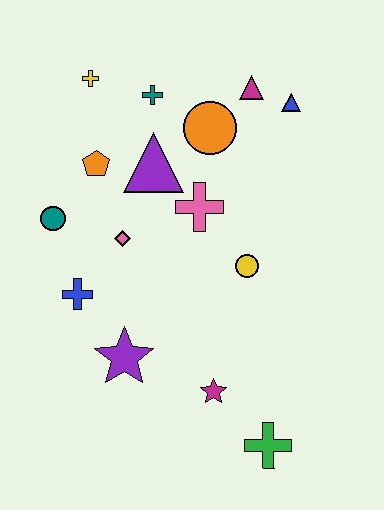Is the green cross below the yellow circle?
Yes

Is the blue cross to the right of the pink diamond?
No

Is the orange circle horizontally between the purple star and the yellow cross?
No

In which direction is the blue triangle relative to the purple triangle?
The blue triangle is to the right of the purple triangle.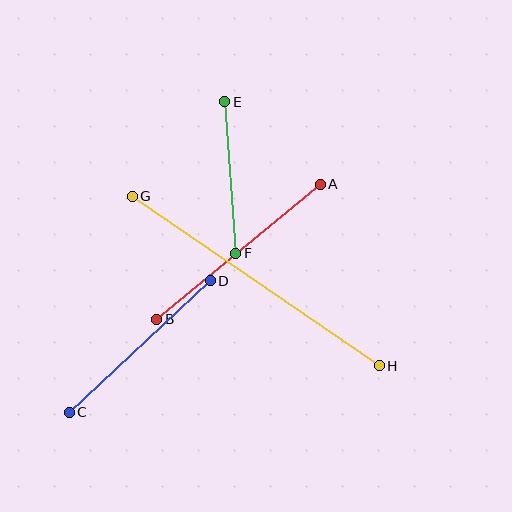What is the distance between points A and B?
The distance is approximately 212 pixels.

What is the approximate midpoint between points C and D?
The midpoint is at approximately (140, 347) pixels.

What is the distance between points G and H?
The distance is approximately 300 pixels.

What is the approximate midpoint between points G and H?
The midpoint is at approximately (256, 281) pixels.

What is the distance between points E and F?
The distance is approximately 152 pixels.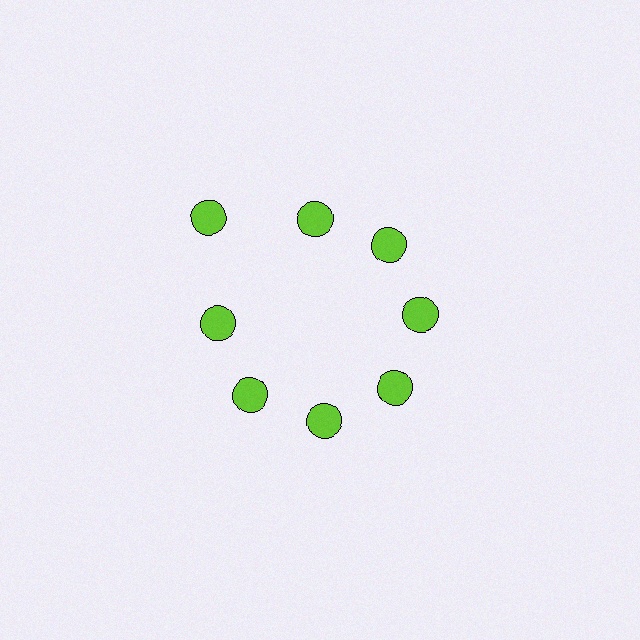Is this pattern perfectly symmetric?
No. The 8 lime circles are arranged in a ring, but one element near the 10 o'clock position is pushed outward from the center, breaking the 8-fold rotational symmetry.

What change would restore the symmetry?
The symmetry would be restored by moving it inward, back onto the ring so that all 8 circles sit at equal angles and equal distance from the center.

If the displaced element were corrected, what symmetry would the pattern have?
It would have 8-fold rotational symmetry — the pattern would map onto itself every 45 degrees.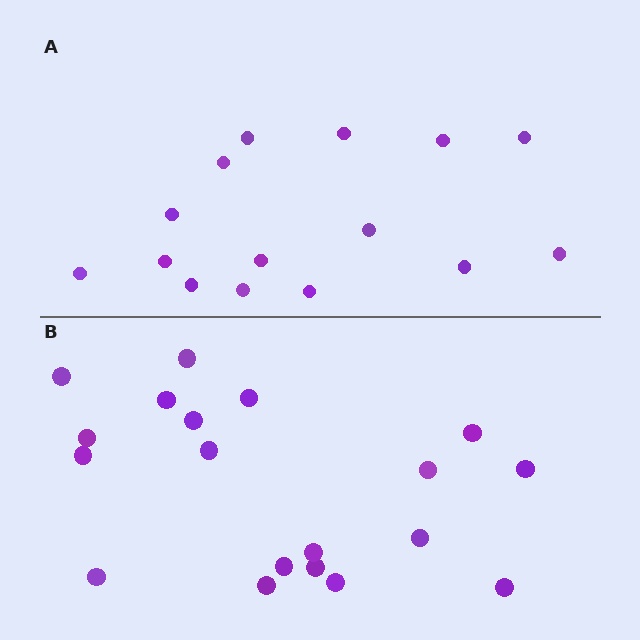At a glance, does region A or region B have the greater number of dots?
Region B (the bottom region) has more dots.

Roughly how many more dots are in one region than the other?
Region B has about 4 more dots than region A.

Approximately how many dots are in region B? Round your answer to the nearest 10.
About 20 dots. (The exact count is 19, which rounds to 20.)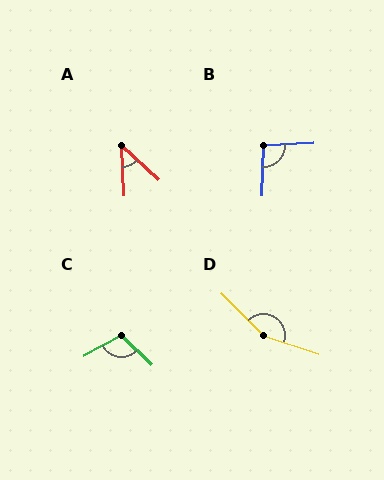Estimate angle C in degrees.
Approximately 107 degrees.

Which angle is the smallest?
A, at approximately 45 degrees.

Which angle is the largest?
D, at approximately 153 degrees.